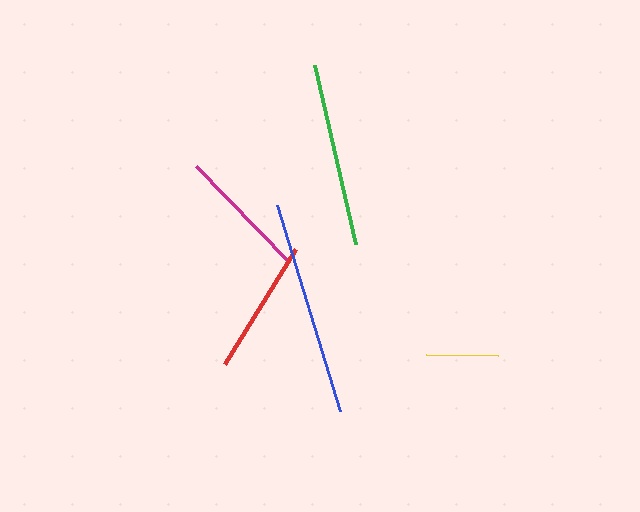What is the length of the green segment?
The green segment is approximately 184 pixels long.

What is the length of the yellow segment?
The yellow segment is approximately 71 pixels long.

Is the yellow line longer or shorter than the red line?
The red line is longer than the yellow line.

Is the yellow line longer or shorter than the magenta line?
The magenta line is longer than the yellow line.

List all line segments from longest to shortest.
From longest to shortest: blue, green, red, magenta, yellow.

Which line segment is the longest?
The blue line is the longest at approximately 215 pixels.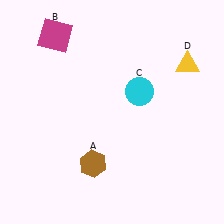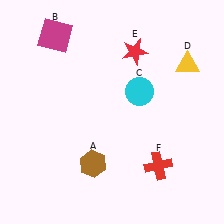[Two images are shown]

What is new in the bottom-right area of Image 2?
A red cross (F) was added in the bottom-right area of Image 2.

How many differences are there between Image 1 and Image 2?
There are 2 differences between the two images.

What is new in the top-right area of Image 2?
A red star (E) was added in the top-right area of Image 2.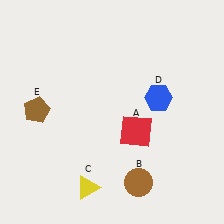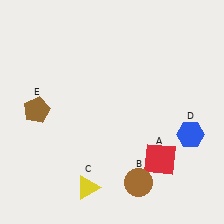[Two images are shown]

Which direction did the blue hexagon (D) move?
The blue hexagon (D) moved down.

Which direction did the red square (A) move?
The red square (A) moved down.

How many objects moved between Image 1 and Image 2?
2 objects moved between the two images.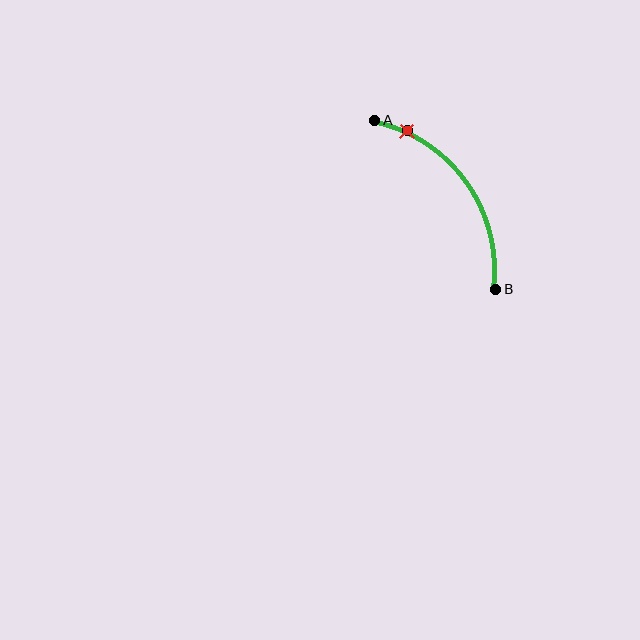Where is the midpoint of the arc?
The arc midpoint is the point on the curve farthest from the straight line joining A and B. It sits above and to the right of that line.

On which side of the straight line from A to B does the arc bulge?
The arc bulges above and to the right of the straight line connecting A and B.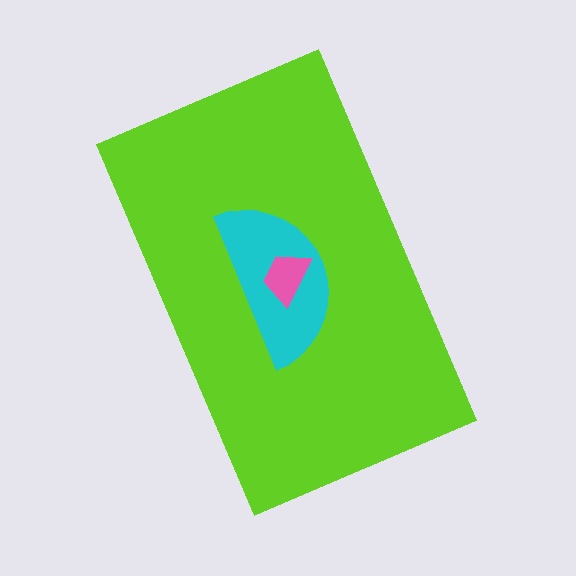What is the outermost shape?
The lime rectangle.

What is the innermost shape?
The pink trapezoid.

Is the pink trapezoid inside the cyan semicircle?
Yes.